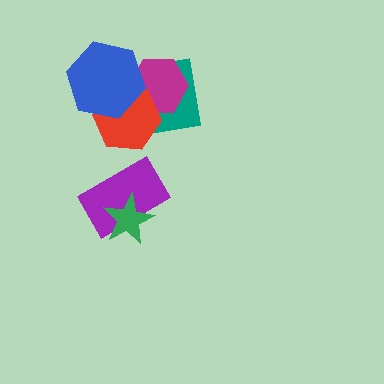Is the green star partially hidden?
No, no other shape covers it.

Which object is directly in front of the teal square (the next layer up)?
The magenta hexagon is directly in front of the teal square.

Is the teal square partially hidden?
Yes, it is partially covered by another shape.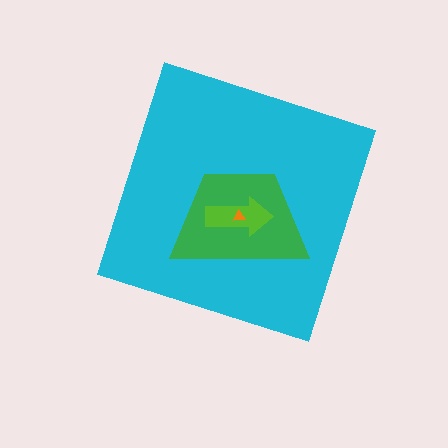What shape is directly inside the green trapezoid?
The lime arrow.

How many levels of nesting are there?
4.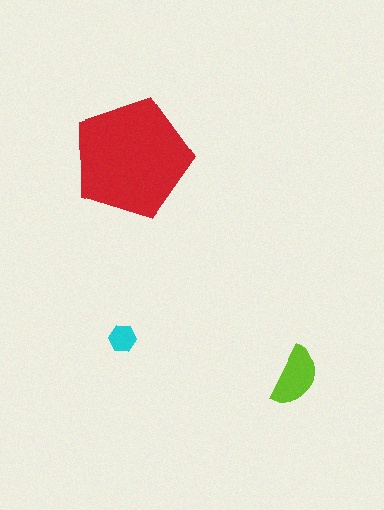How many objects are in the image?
There are 3 objects in the image.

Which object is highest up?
The red pentagon is topmost.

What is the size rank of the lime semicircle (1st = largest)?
2nd.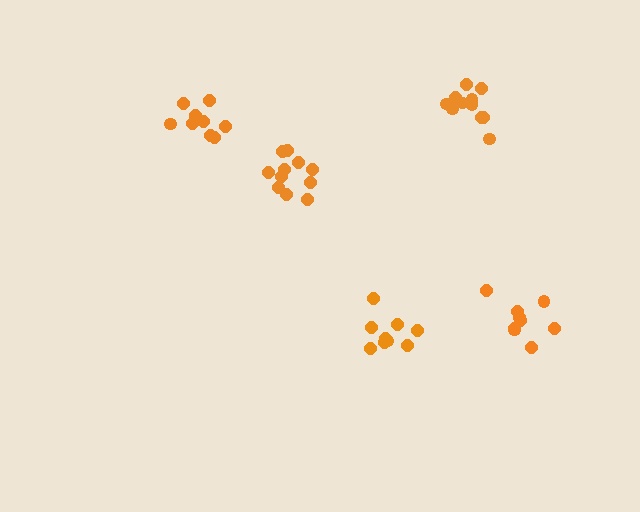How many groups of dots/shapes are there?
There are 5 groups.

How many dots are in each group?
Group 1: 9 dots, Group 2: 11 dots, Group 3: 9 dots, Group 4: 9 dots, Group 5: 11 dots (49 total).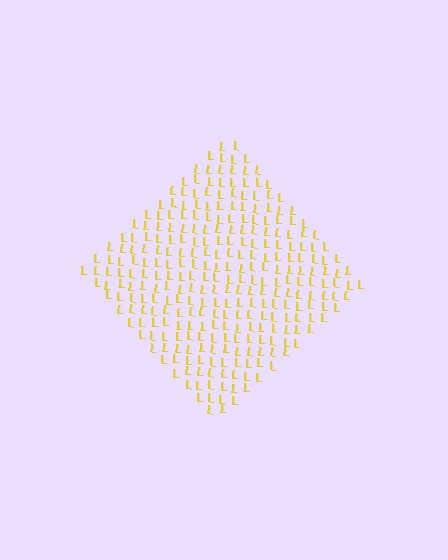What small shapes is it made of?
It is made of small letter L's.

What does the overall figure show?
The overall figure shows a diamond.